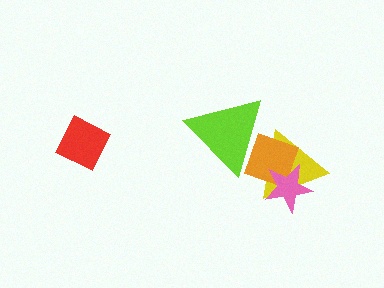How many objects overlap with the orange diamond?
3 objects overlap with the orange diamond.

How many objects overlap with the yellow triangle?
3 objects overlap with the yellow triangle.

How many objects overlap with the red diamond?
0 objects overlap with the red diamond.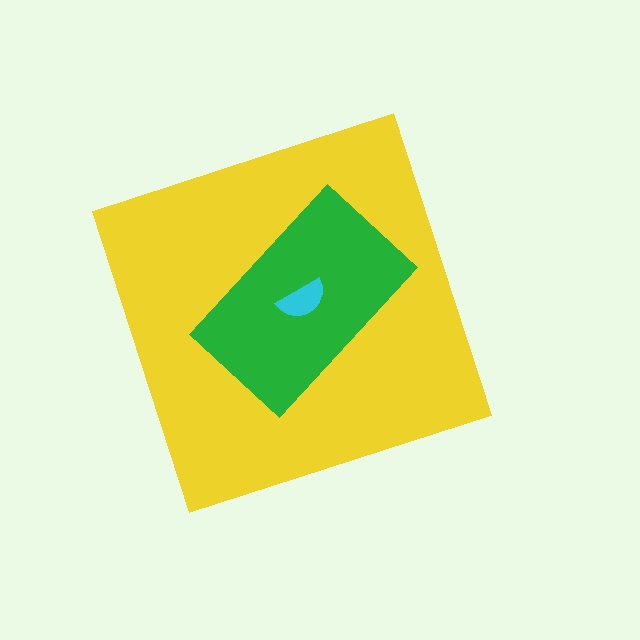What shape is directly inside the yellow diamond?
The green rectangle.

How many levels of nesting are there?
3.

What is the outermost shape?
The yellow diamond.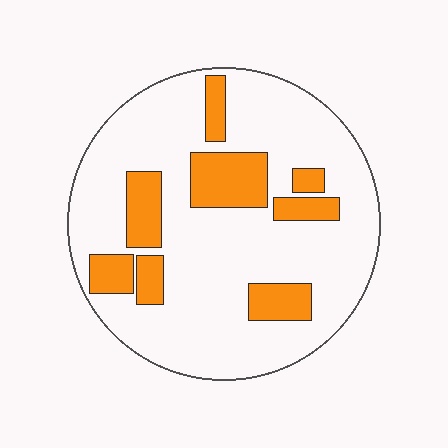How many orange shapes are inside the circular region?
8.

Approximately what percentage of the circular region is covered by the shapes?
Approximately 20%.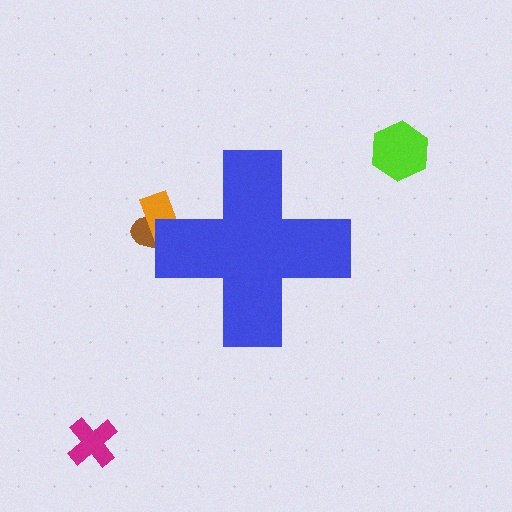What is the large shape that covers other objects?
A blue cross.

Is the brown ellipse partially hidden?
Yes, the brown ellipse is partially hidden behind the blue cross.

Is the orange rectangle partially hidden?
Yes, the orange rectangle is partially hidden behind the blue cross.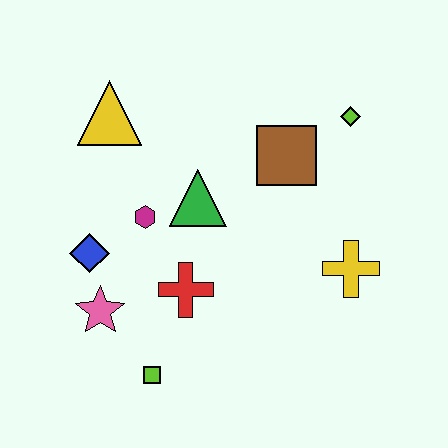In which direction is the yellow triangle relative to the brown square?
The yellow triangle is to the left of the brown square.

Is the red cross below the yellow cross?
Yes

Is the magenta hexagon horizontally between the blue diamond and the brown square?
Yes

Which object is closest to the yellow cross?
The brown square is closest to the yellow cross.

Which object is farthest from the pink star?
The lime diamond is farthest from the pink star.